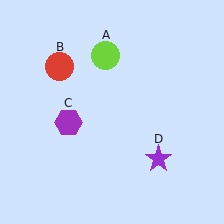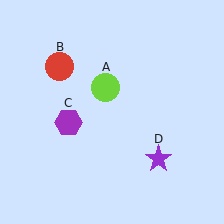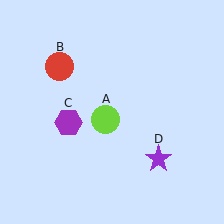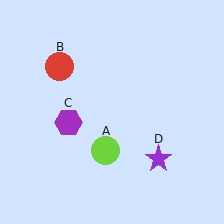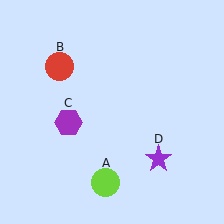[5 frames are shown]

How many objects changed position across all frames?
1 object changed position: lime circle (object A).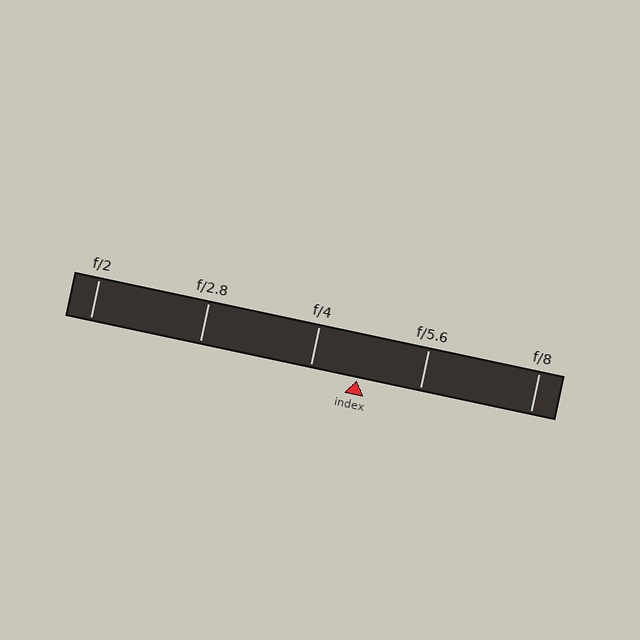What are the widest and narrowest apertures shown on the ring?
The widest aperture shown is f/2 and the narrowest is f/8.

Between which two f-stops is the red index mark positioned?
The index mark is between f/4 and f/5.6.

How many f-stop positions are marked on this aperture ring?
There are 5 f-stop positions marked.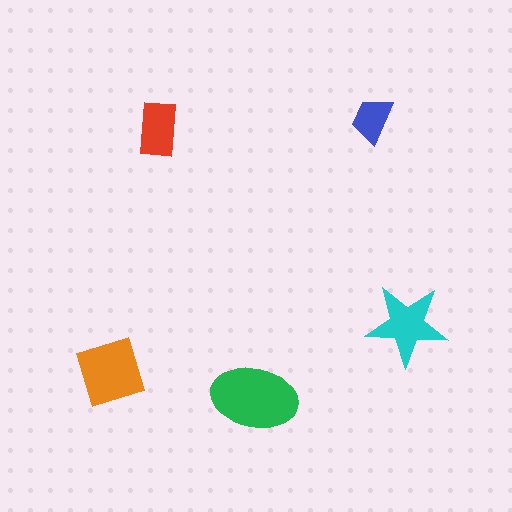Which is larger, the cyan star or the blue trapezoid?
The cyan star.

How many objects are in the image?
There are 5 objects in the image.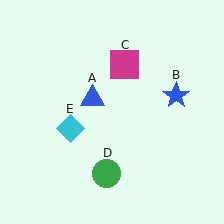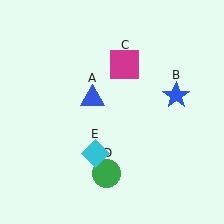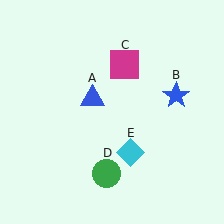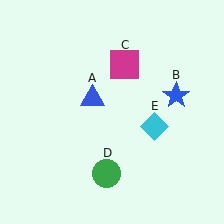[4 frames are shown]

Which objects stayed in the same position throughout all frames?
Blue triangle (object A) and blue star (object B) and magenta square (object C) and green circle (object D) remained stationary.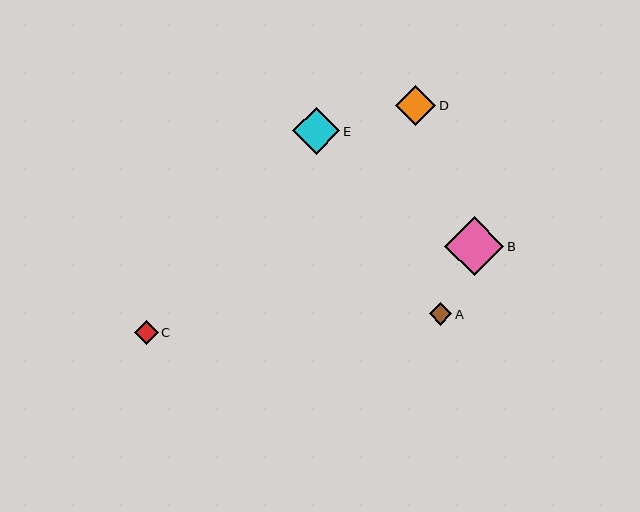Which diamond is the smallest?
Diamond A is the smallest with a size of approximately 23 pixels.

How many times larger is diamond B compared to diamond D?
Diamond B is approximately 1.5 times the size of diamond D.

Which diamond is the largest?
Diamond B is the largest with a size of approximately 59 pixels.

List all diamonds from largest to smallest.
From largest to smallest: B, E, D, C, A.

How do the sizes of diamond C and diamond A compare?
Diamond C and diamond A are approximately the same size.